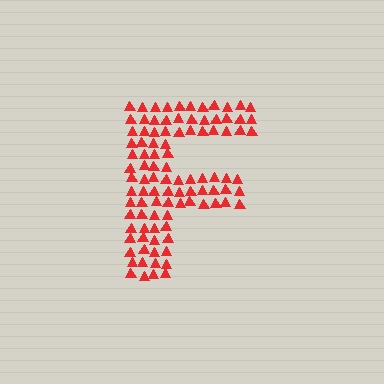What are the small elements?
The small elements are triangles.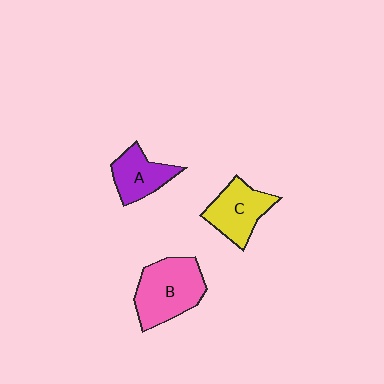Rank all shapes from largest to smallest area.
From largest to smallest: B (pink), C (yellow), A (purple).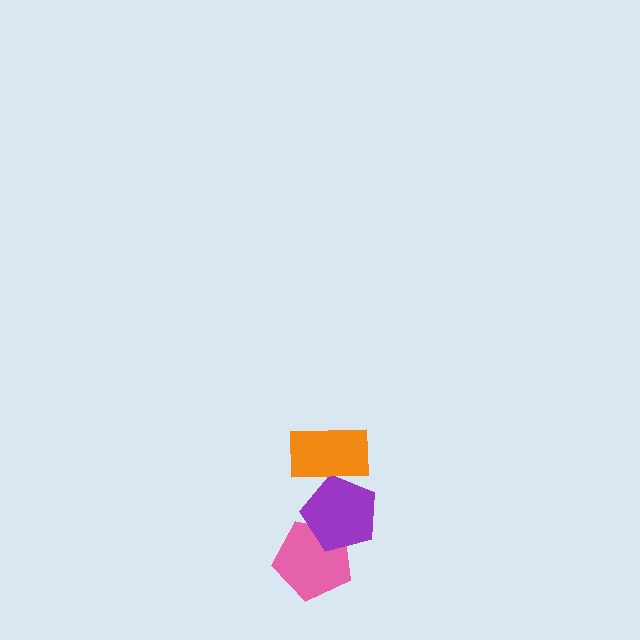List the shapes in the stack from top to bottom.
From top to bottom: the orange rectangle, the purple pentagon, the pink pentagon.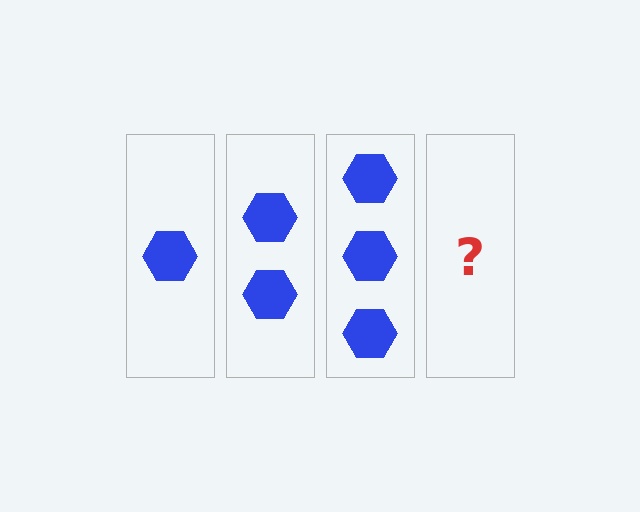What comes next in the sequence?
The next element should be 4 hexagons.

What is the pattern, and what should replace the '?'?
The pattern is that each step adds one more hexagon. The '?' should be 4 hexagons.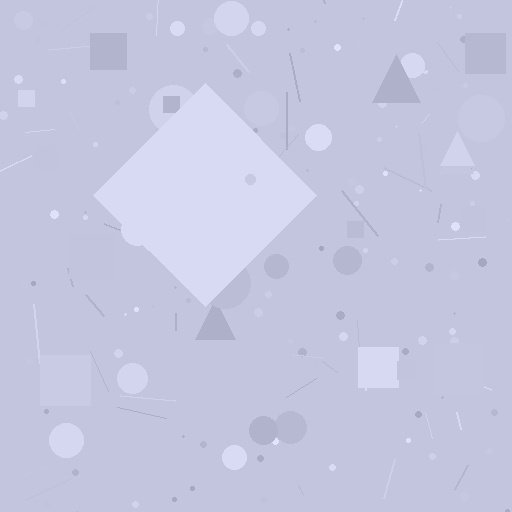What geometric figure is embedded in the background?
A diamond is embedded in the background.